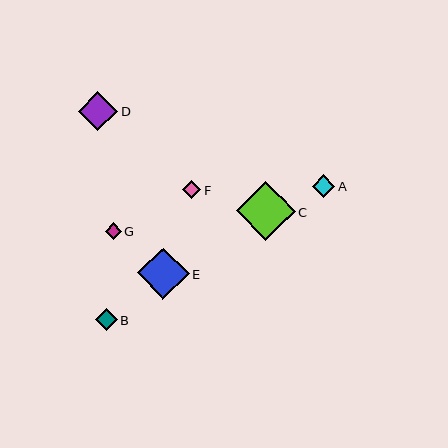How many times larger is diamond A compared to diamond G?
Diamond A is approximately 1.4 times the size of diamond G.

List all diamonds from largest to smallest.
From largest to smallest: C, E, D, A, B, F, G.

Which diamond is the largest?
Diamond C is the largest with a size of approximately 59 pixels.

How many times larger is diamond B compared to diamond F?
Diamond B is approximately 1.2 times the size of diamond F.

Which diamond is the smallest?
Diamond G is the smallest with a size of approximately 16 pixels.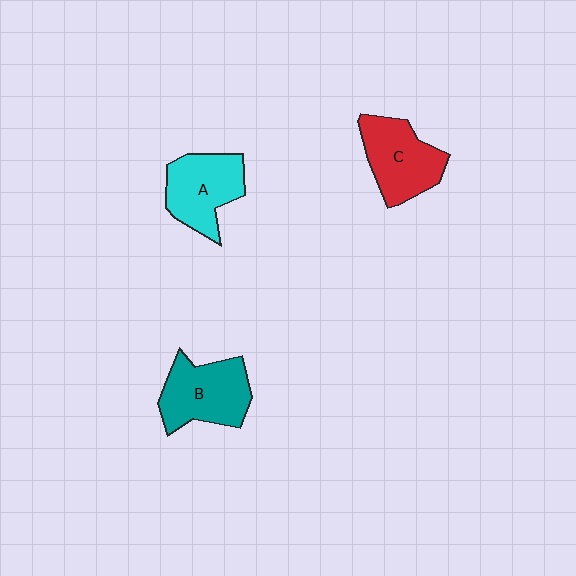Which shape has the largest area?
Shape B (teal).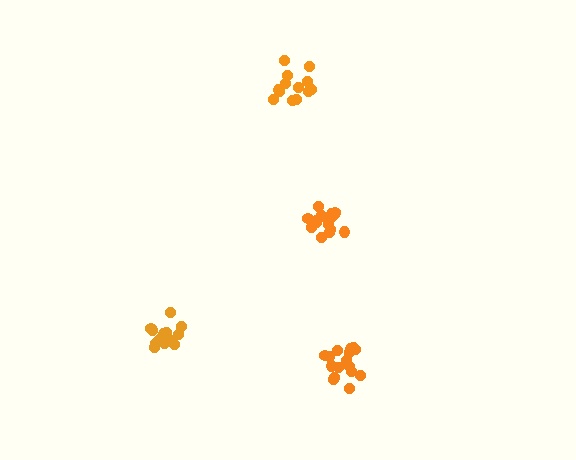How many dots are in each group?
Group 1: 13 dots, Group 2: 14 dots, Group 3: 16 dots, Group 4: 17 dots (60 total).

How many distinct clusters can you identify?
There are 4 distinct clusters.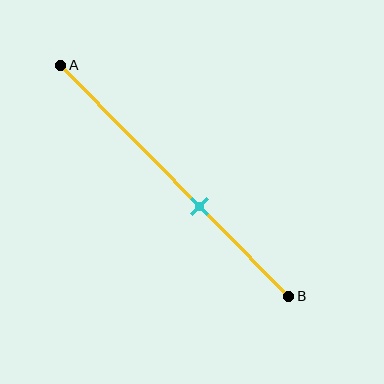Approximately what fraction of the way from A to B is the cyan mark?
The cyan mark is approximately 60% of the way from A to B.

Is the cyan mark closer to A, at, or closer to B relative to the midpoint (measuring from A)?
The cyan mark is closer to point B than the midpoint of segment AB.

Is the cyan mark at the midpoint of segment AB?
No, the mark is at about 60% from A, not at the 50% midpoint.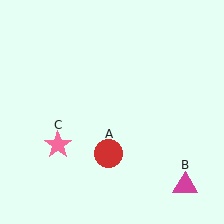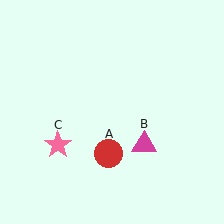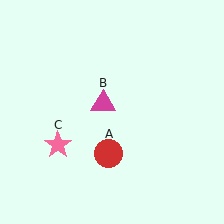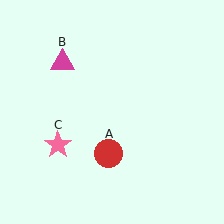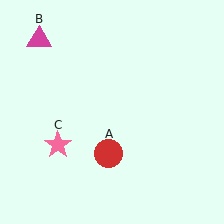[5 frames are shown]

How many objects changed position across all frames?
1 object changed position: magenta triangle (object B).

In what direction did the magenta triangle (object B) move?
The magenta triangle (object B) moved up and to the left.